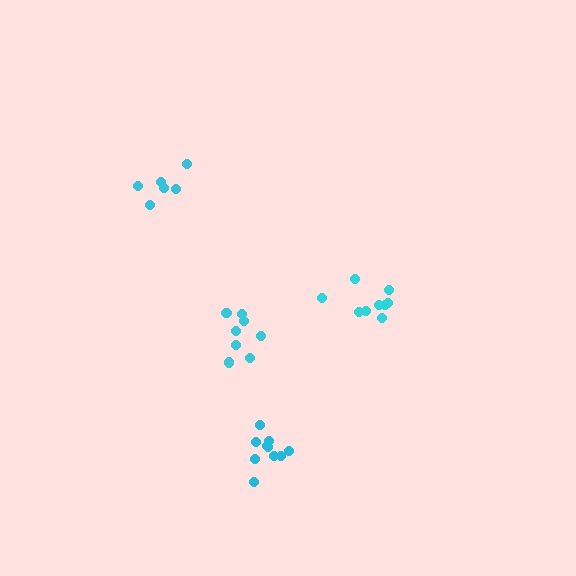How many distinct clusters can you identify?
There are 4 distinct clusters.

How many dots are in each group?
Group 1: 6 dots, Group 2: 9 dots, Group 3: 10 dots, Group 4: 8 dots (33 total).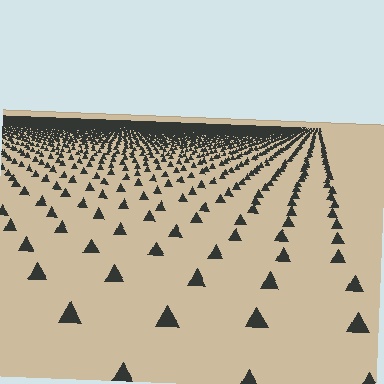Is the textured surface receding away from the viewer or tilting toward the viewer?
The surface is receding away from the viewer. Texture elements get smaller and denser toward the top.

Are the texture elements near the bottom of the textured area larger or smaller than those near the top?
Larger. Near the bottom, elements are closer to the viewer and appear at a bigger on-screen size.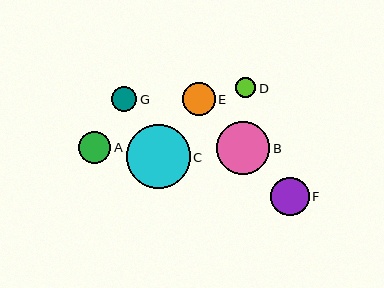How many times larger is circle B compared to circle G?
Circle B is approximately 2.1 times the size of circle G.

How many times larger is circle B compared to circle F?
Circle B is approximately 1.4 times the size of circle F.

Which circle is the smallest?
Circle D is the smallest with a size of approximately 20 pixels.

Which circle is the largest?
Circle C is the largest with a size of approximately 64 pixels.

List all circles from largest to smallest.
From largest to smallest: C, B, F, E, A, G, D.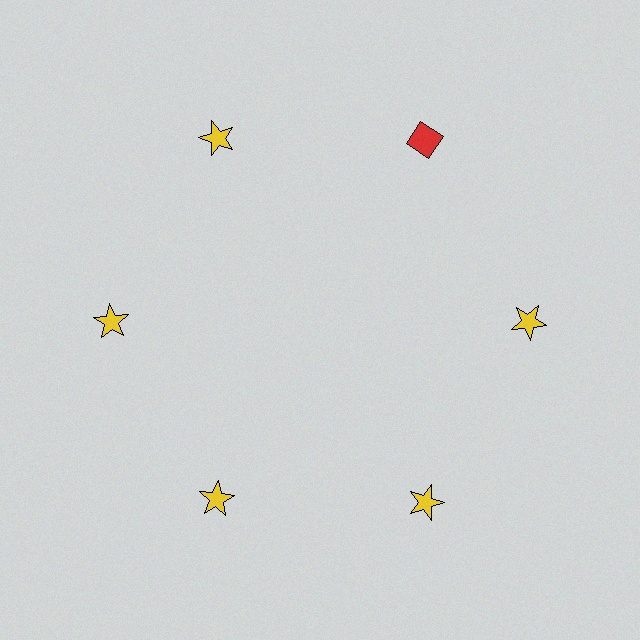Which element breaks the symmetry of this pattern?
The red diamond at roughly the 1 o'clock position breaks the symmetry. All other shapes are yellow stars.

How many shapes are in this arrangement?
There are 6 shapes arranged in a ring pattern.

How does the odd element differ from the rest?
It differs in both color (red instead of yellow) and shape (diamond instead of star).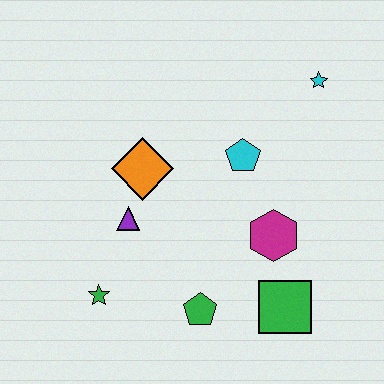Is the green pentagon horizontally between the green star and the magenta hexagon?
Yes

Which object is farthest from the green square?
The cyan star is farthest from the green square.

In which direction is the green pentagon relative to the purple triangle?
The green pentagon is below the purple triangle.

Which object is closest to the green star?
The purple triangle is closest to the green star.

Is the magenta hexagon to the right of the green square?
No